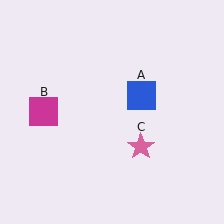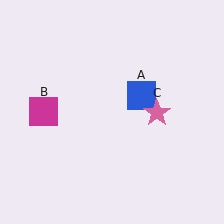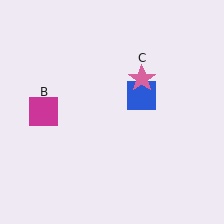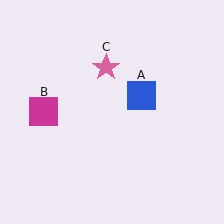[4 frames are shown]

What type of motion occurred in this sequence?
The pink star (object C) rotated counterclockwise around the center of the scene.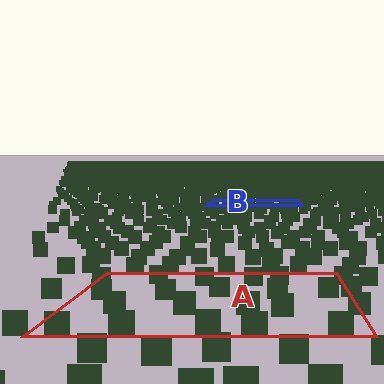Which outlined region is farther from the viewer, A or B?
Region B is farther from the viewer — the texture elements inside it appear smaller and more densely packed.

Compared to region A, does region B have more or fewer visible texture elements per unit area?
Region B has more texture elements per unit area — they are packed more densely because it is farther away.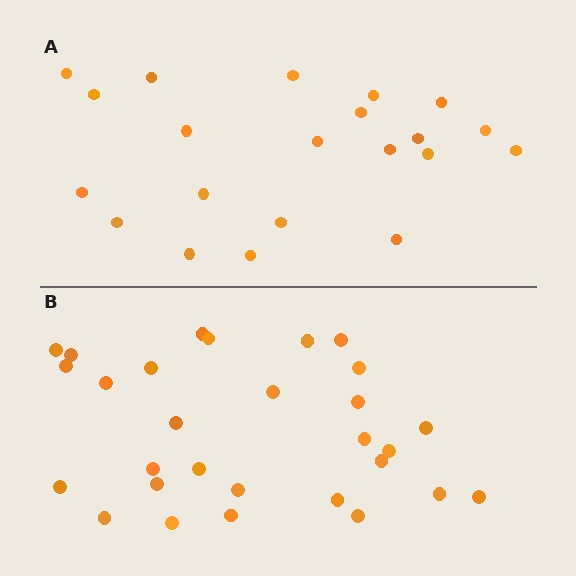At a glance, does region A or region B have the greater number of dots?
Region B (the bottom region) has more dots.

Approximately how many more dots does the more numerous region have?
Region B has roughly 8 or so more dots than region A.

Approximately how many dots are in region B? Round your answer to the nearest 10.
About 30 dots. (The exact count is 29, which rounds to 30.)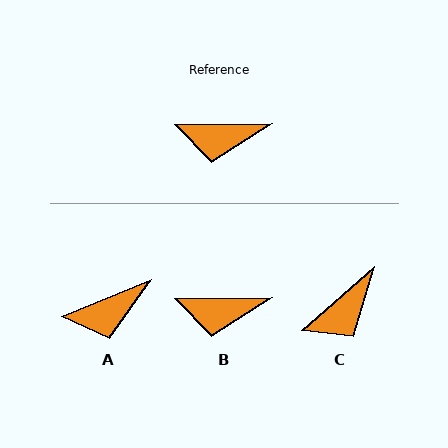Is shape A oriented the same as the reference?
No, it is off by about 22 degrees.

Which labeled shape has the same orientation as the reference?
B.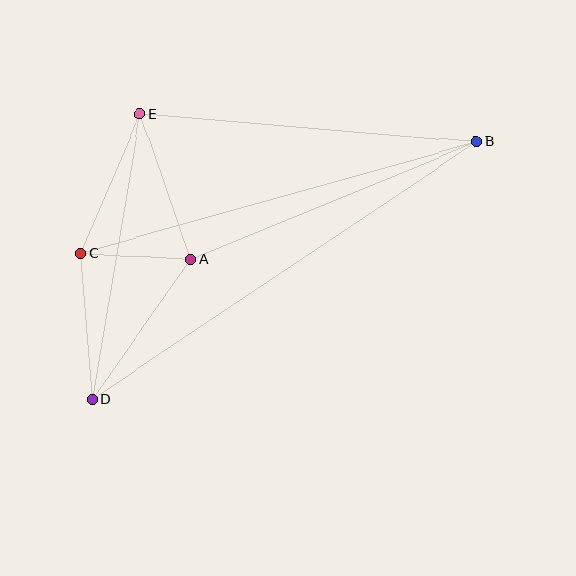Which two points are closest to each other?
Points A and C are closest to each other.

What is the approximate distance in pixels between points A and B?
The distance between A and B is approximately 309 pixels.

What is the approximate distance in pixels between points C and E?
The distance between C and E is approximately 151 pixels.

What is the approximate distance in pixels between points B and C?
The distance between B and C is approximately 411 pixels.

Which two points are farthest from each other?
Points B and D are farthest from each other.